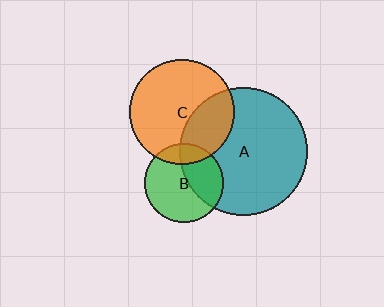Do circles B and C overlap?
Yes.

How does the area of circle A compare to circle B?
Approximately 2.6 times.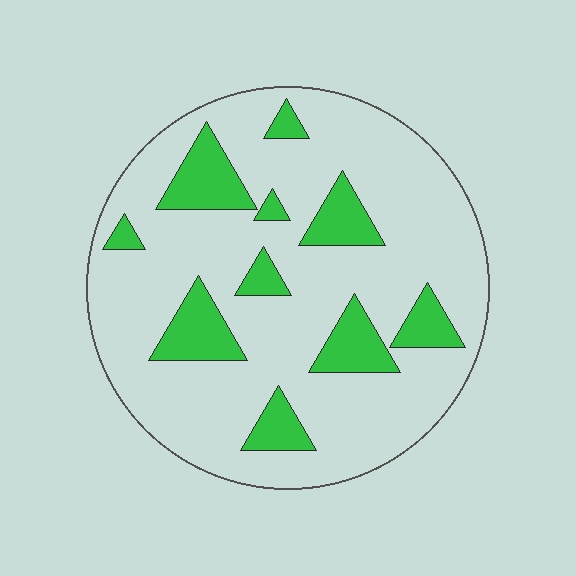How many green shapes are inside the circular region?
10.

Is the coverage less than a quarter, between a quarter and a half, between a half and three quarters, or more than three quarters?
Less than a quarter.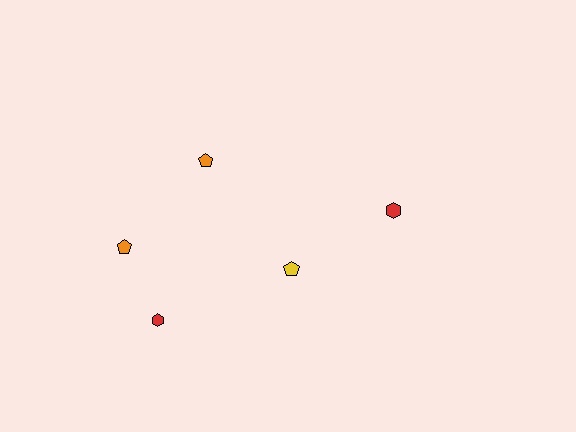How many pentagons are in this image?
There are 3 pentagons.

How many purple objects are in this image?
There are no purple objects.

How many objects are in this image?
There are 5 objects.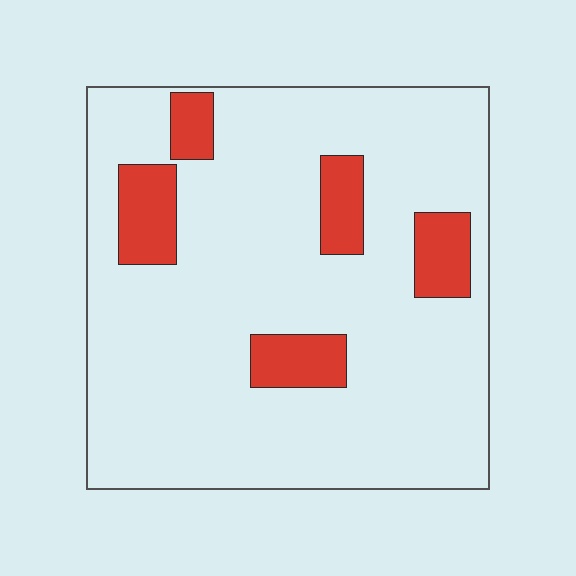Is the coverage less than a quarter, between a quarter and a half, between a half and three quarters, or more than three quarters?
Less than a quarter.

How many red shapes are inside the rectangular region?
5.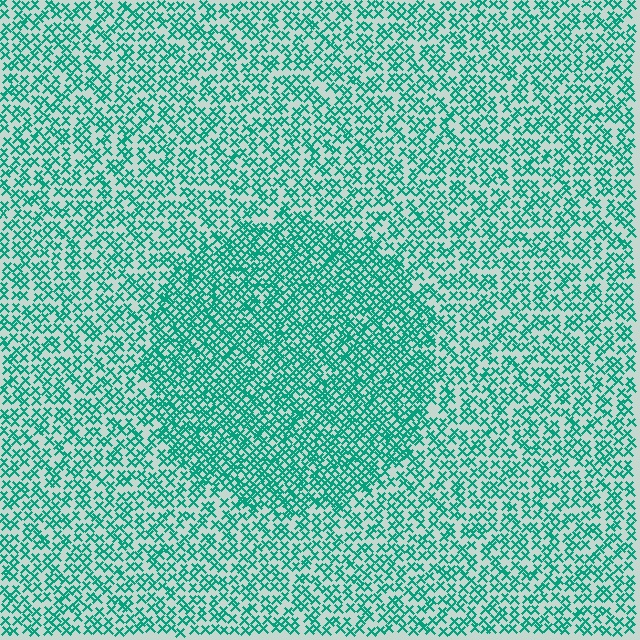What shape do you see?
I see a circle.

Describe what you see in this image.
The image contains small teal elements arranged at two different densities. A circle-shaped region is visible where the elements are more densely packed than the surrounding area.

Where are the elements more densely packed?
The elements are more densely packed inside the circle boundary.